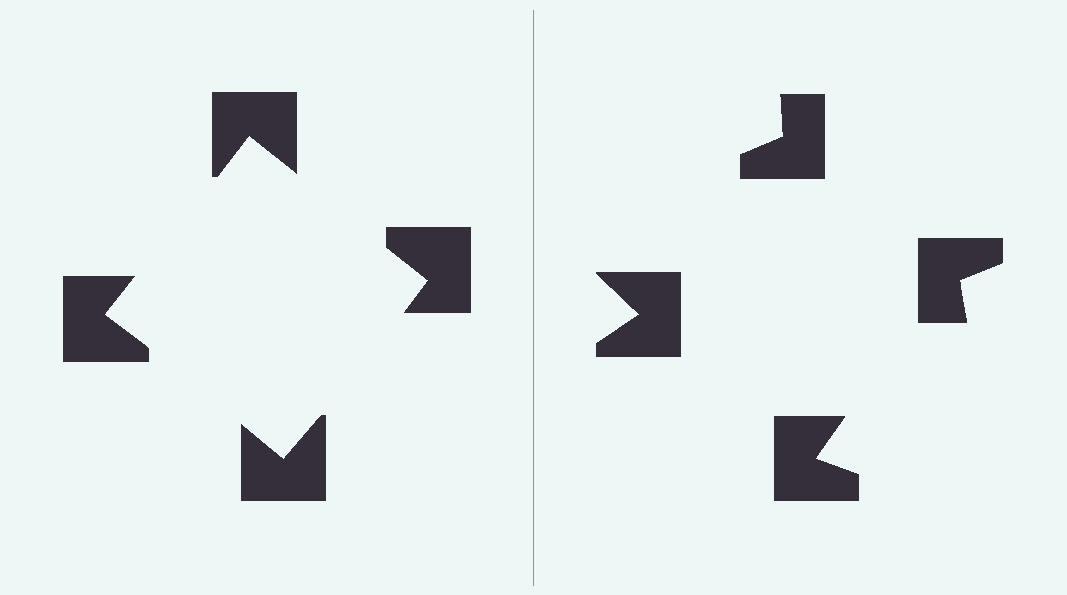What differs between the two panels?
The notched squares are positioned identically on both sides; only the wedge orientations differ. On the left they align to a square; on the right they are misaligned.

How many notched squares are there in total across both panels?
8 — 4 on each side.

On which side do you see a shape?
An illusory square appears on the left side. On the right side the wedge cuts are rotated, so no coherent shape forms.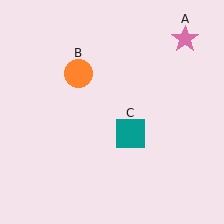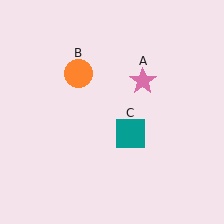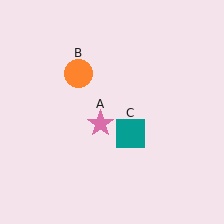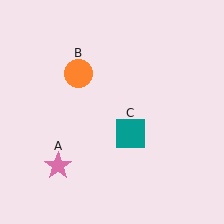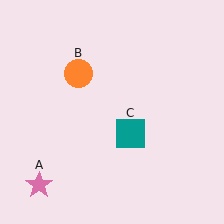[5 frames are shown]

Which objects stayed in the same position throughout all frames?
Orange circle (object B) and teal square (object C) remained stationary.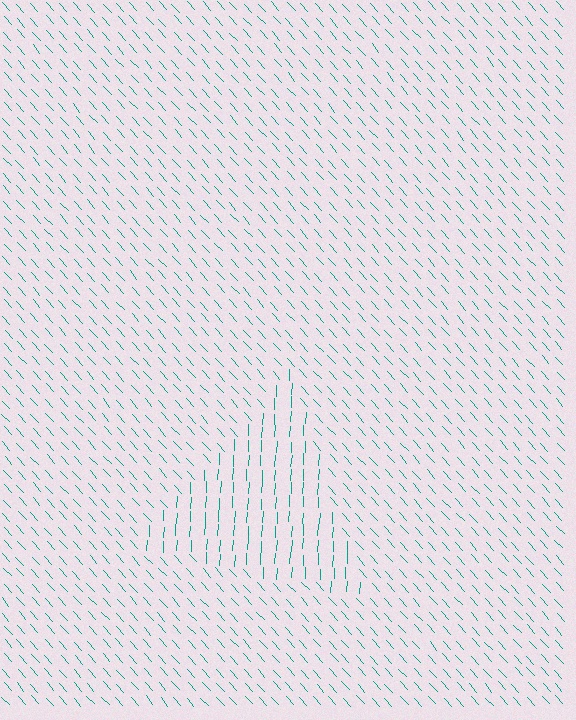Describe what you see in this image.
The image is filled with small teal line segments. A triangle region in the image has lines oriented differently from the surrounding lines, creating a visible texture boundary.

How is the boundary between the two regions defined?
The boundary is defined purely by a change in line orientation (approximately 45 degrees difference). All lines are the same color and thickness.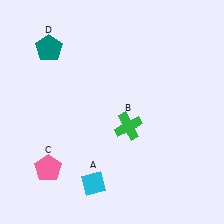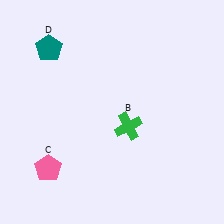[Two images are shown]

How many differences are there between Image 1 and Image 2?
There is 1 difference between the two images.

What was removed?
The cyan diamond (A) was removed in Image 2.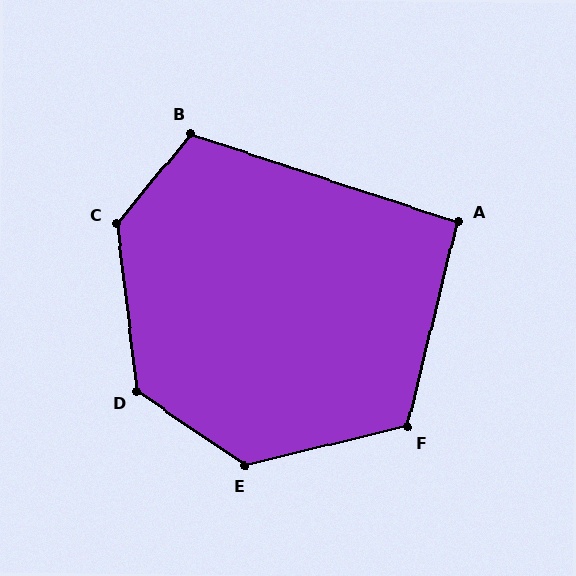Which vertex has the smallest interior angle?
A, at approximately 94 degrees.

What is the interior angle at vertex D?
Approximately 132 degrees (obtuse).